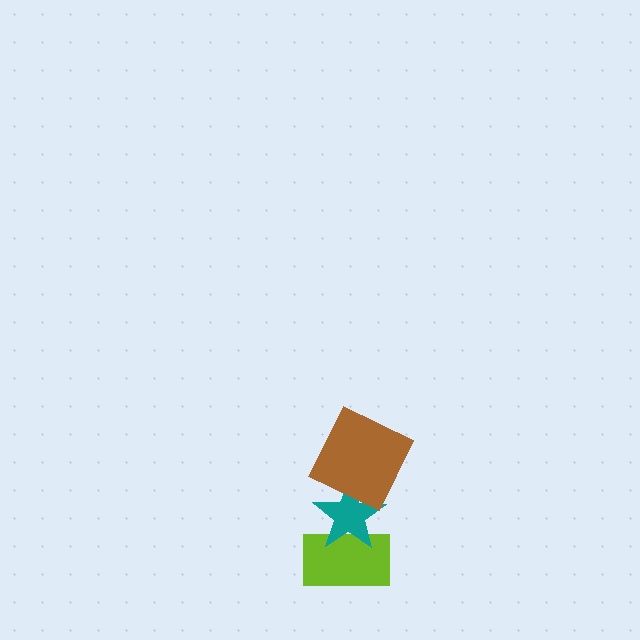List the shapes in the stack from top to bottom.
From top to bottom: the brown square, the teal star, the lime rectangle.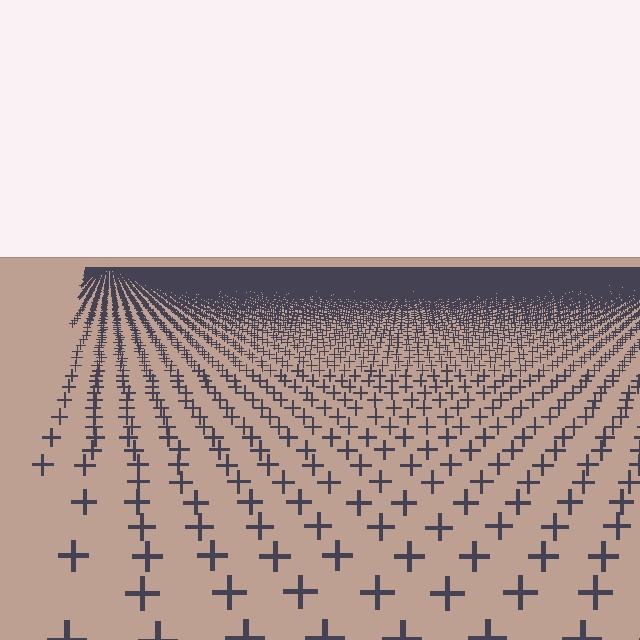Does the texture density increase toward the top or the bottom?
Density increases toward the top.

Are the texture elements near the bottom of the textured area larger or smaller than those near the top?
Larger. Near the bottom, elements are closer to the viewer and appear at a bigger on-screen size.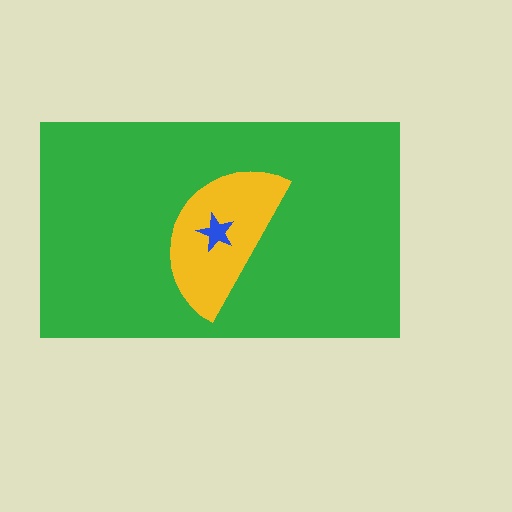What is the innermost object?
The blue star.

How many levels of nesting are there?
3.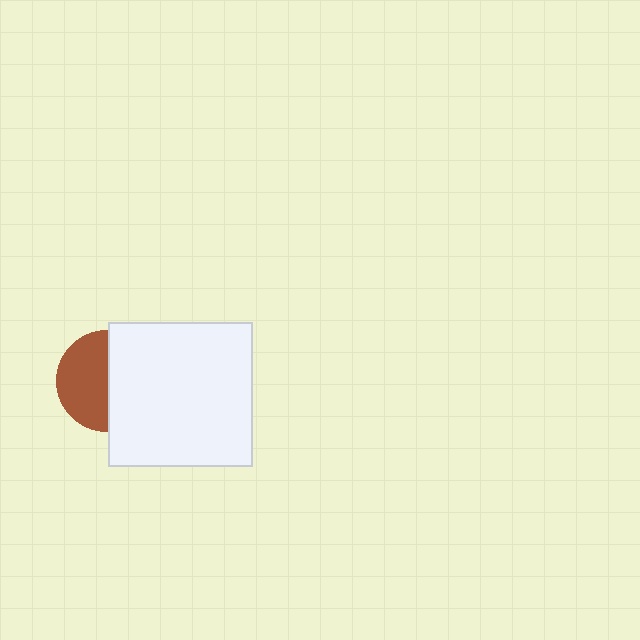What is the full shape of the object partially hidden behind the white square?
The partially hidden object is a brown circle.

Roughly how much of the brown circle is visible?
About half of it is visible (roughly 51%).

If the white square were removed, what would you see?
You would see the complete brown circle.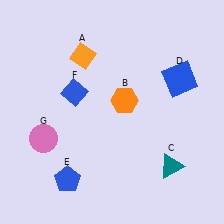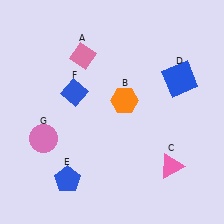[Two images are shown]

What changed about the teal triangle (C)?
In Image 1, C is teal. In Image 2, it changed to pink.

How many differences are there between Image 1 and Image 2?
There are 2 differences between the two images.